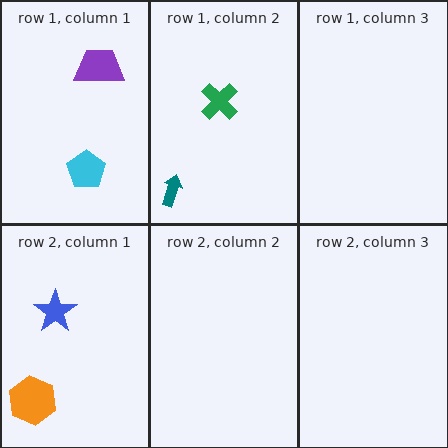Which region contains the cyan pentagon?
The row 1, column 1 region.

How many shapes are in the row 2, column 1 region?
2.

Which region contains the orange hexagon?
The row 2, column 1 region.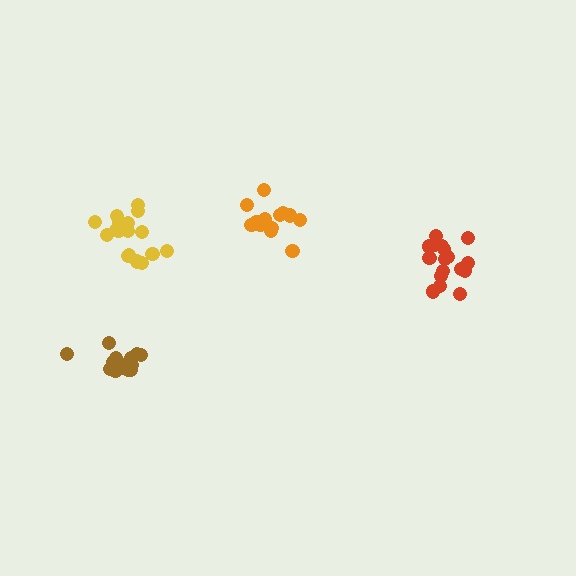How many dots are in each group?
Group 1: 13 dots, Group 2: 17 dots, Group 3: 18 dots, Group 4: 18 dots (66 total).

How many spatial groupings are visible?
There are 4 spatial groupings.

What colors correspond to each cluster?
The clusters are colored: orange, brown, red, yellow.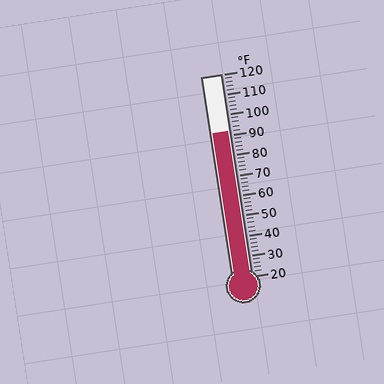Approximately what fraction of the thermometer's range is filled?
The thermometer is filled to approximately 70% of its range.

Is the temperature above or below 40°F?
The temperature is above 40°F.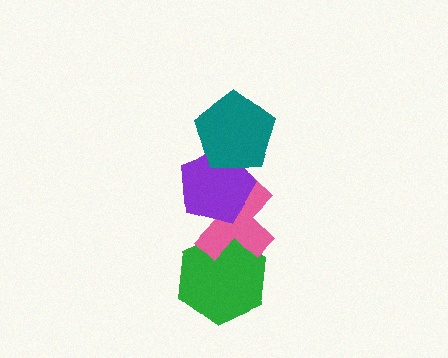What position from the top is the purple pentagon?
The purple pentagon is 2nd from the top.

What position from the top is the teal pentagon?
The teal pentagon is 1st from the top.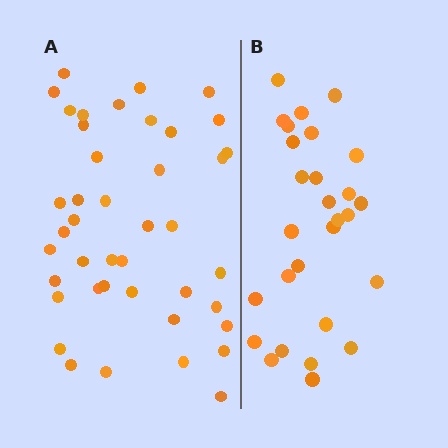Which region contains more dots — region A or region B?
Region A (the left region) has more dots.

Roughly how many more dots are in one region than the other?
Region A has approximately 15 more dots than region B.